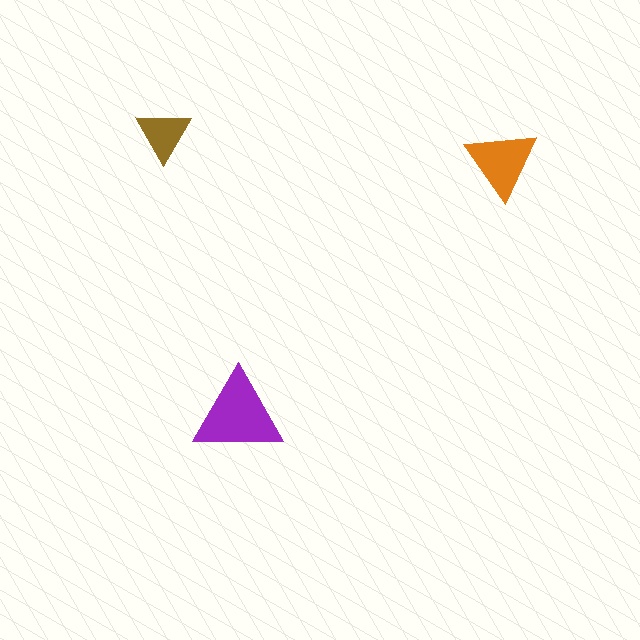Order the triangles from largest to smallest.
the purple one, the orange one, the brown one.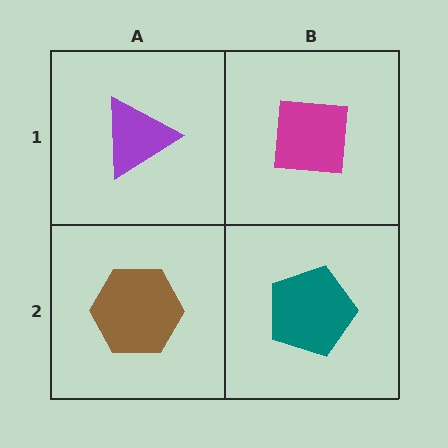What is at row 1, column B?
A magenta square.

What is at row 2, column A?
A brown hexagon.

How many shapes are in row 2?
2 shapes.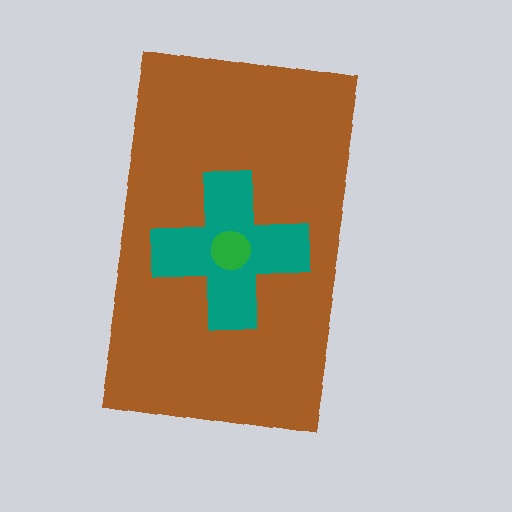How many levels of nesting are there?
3.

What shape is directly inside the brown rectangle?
The teal cross.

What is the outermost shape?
The brown rectangle.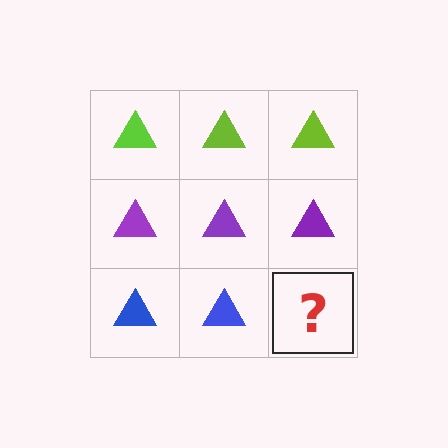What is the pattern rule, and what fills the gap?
The rule is that each row has a consistent color. The gap should be filled with a blue triangle.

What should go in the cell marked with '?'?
The missing cell should contain a blue triangle.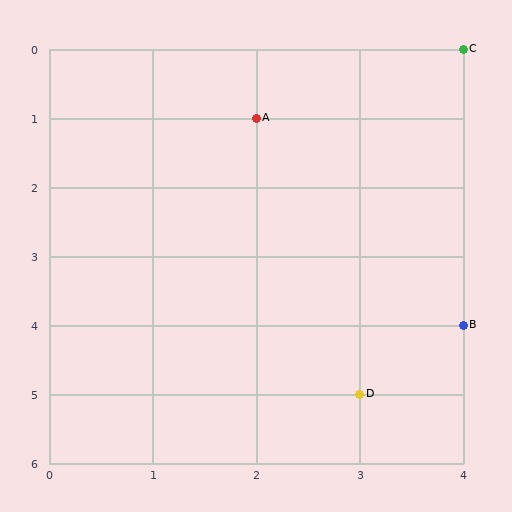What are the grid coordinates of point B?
Point B is at grid coordinates (4, 4).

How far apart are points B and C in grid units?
Points B and C are 4 rows apart.